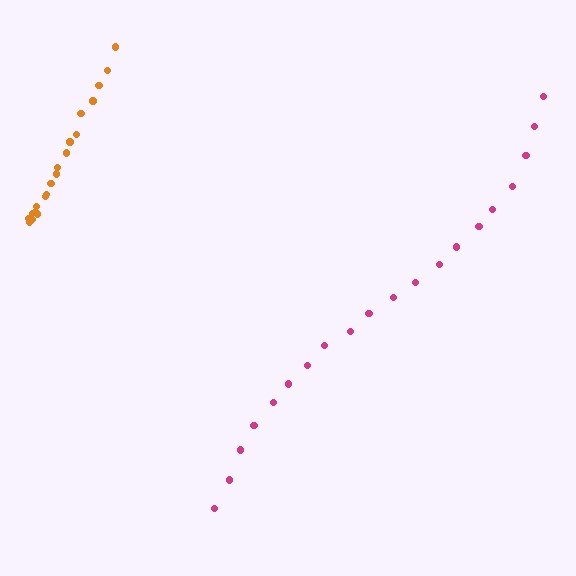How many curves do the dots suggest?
There are 2 distinct paths.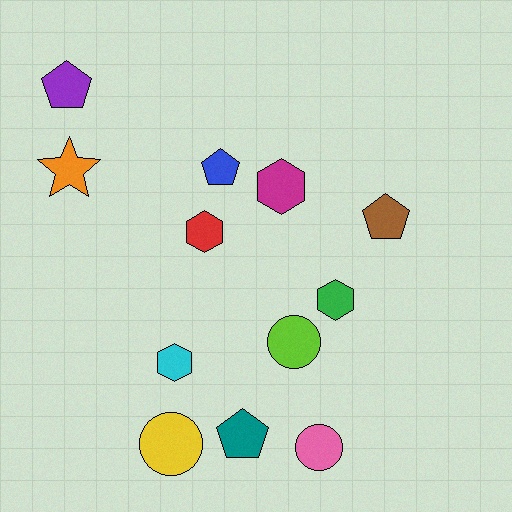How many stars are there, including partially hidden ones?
There is 1 star.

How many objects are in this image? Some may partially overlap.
There are 12 objects.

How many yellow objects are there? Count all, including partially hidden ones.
There is 1 yellow object.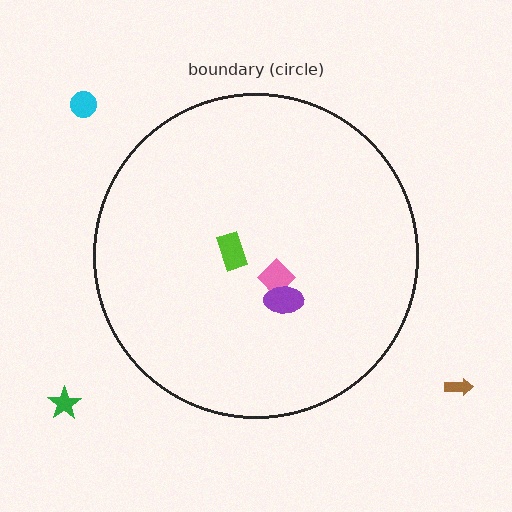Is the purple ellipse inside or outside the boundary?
Inside.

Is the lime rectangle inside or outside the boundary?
Inside.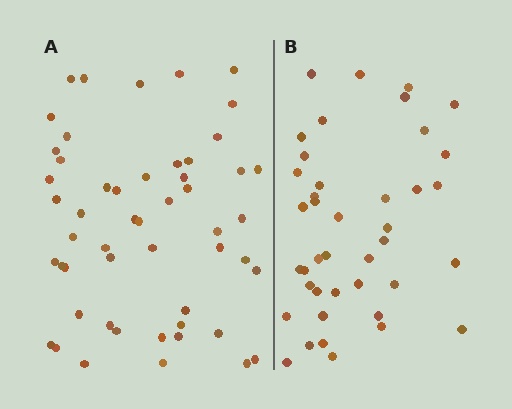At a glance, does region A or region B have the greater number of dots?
Region A (the left region) has more dots.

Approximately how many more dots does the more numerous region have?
Region A has roughly 12 or so more dots than region B.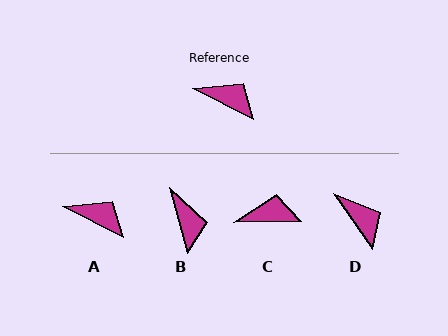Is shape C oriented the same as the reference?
No, it is off by about 27 degrees.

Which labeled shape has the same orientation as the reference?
A.